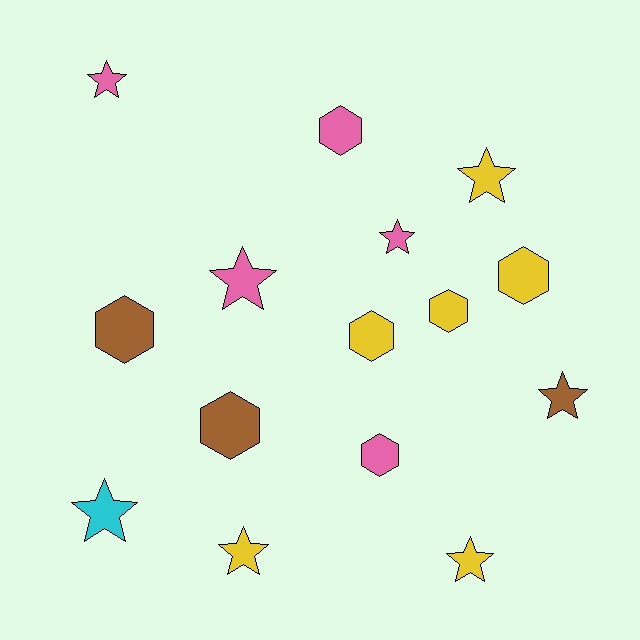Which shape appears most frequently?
Star, with 8 objects.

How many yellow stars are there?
There are 3 yellow stars.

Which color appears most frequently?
Yellow, with 6 objects.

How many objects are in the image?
There are 15 objects.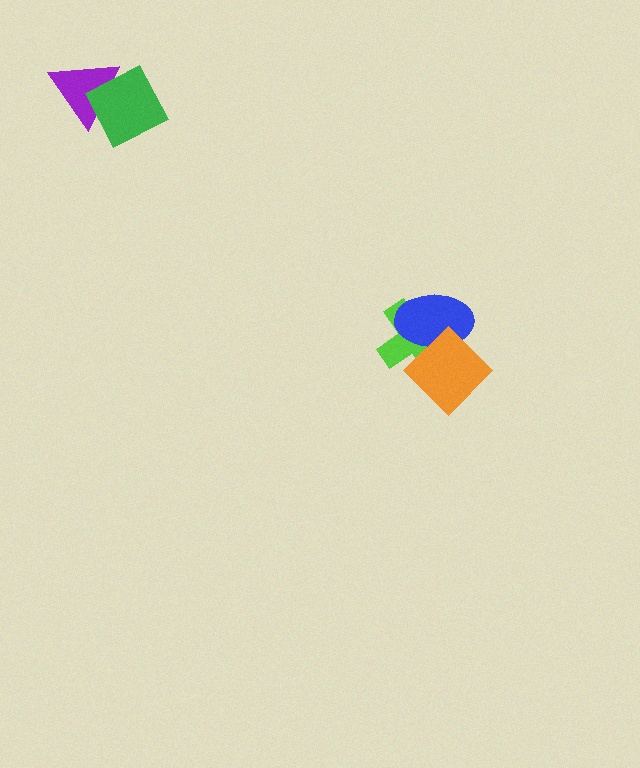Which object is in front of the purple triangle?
The green diamond is in front of the purple triangle.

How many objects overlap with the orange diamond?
2 objects overlap with the orange diamond.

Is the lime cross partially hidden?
Yes, it is partially covered by another shape.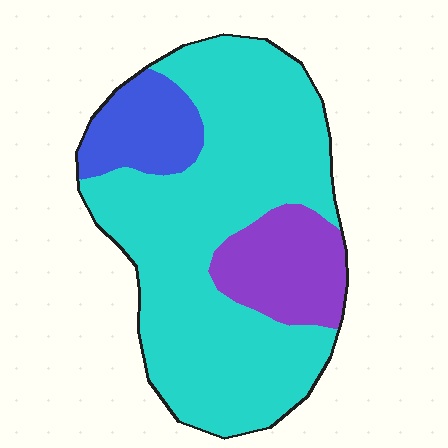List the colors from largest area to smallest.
From largest to smallest: cyan, purple, blue.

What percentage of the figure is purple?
Purple covers about 15% of the figure.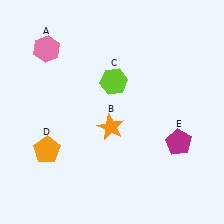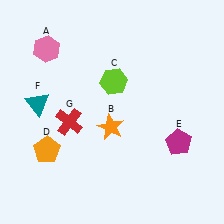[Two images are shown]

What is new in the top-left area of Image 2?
A teal triangle (F) was added in the top-left area of Image 2.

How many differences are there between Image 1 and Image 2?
There are 2 differences between the two images.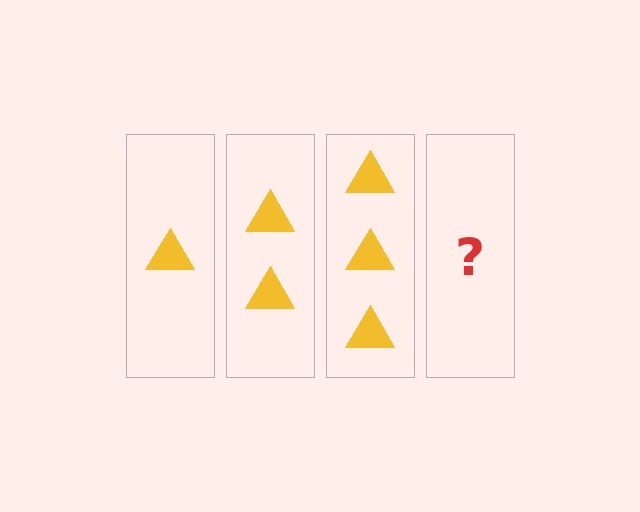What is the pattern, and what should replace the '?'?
The pattern is that each step adds one more triangle. The '?' should be 4 triangles.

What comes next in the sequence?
The next element should be 4 triangles.